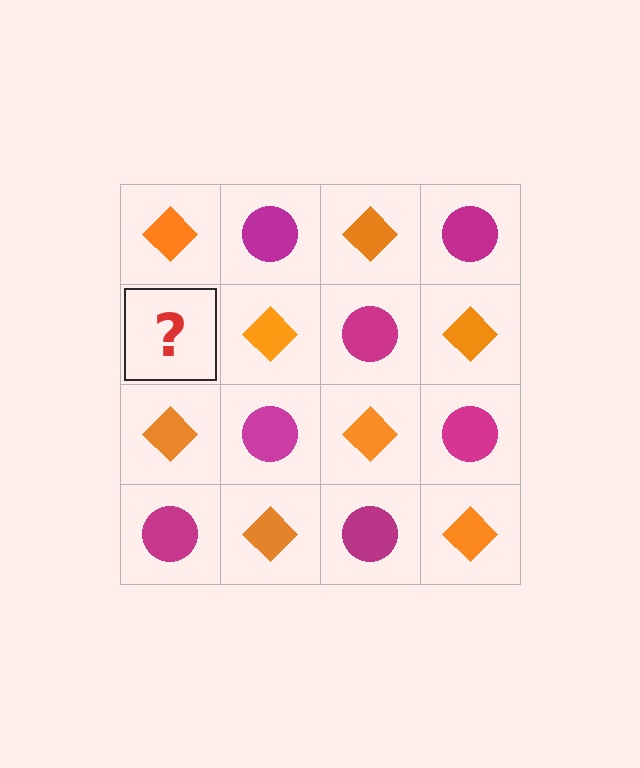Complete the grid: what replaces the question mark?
The question mark should be replaced with a magenta circle.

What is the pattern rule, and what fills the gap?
The rule is that it alternates orange diamond and magenta circle in a checkerboard pattern. The gap should be filled with a magenta circle.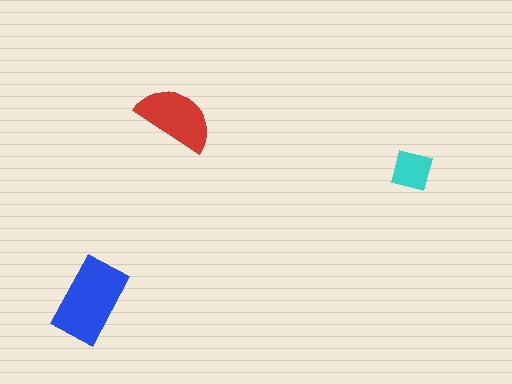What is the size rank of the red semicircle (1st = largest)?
2nd.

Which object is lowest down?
The blue rectangle is bottommost.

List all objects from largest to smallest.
The blue rectangle, the red semicircle, the cyan square.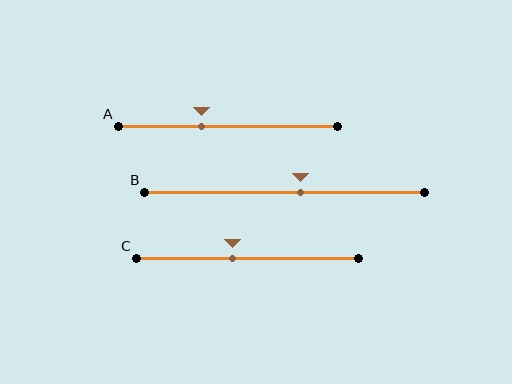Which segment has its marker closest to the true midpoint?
Segment B has its marker closest to the true midpoint.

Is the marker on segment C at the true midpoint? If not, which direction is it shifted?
No, the marker on segment C is shifted to the left by about 6% of the segment length.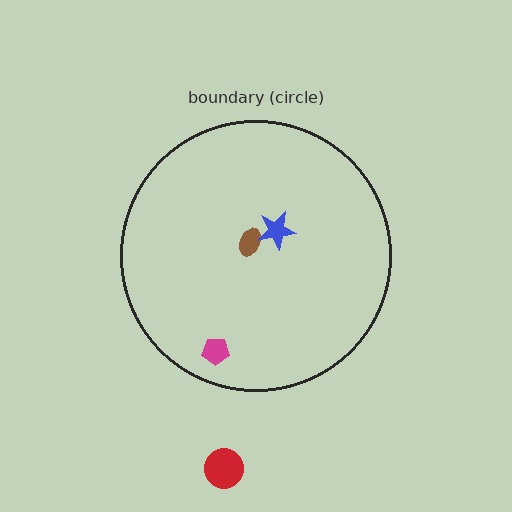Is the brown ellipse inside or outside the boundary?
Inside.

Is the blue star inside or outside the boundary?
Inside.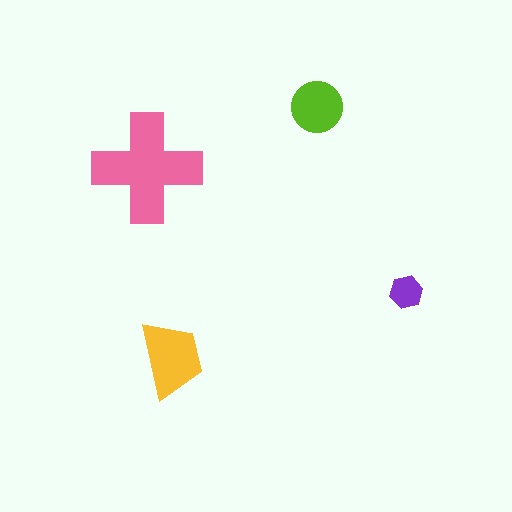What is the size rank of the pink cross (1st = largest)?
1st.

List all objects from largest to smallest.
The pink cross, the yellow trapezoid, the lime circle, the purple hexagon.